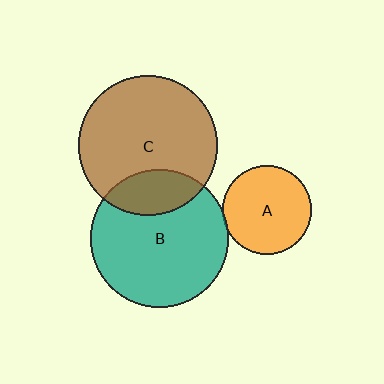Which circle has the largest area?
Circle C (brown).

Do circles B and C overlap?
Yes.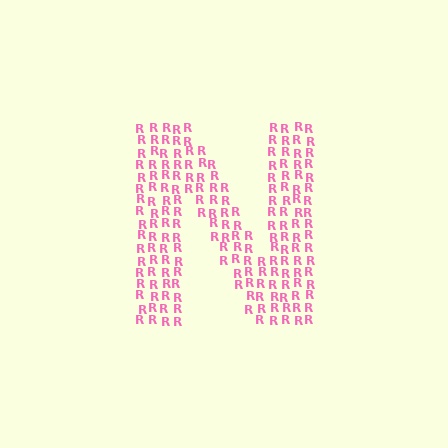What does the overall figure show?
The overall figure shows the letter N.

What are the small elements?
The small elements are letter R's.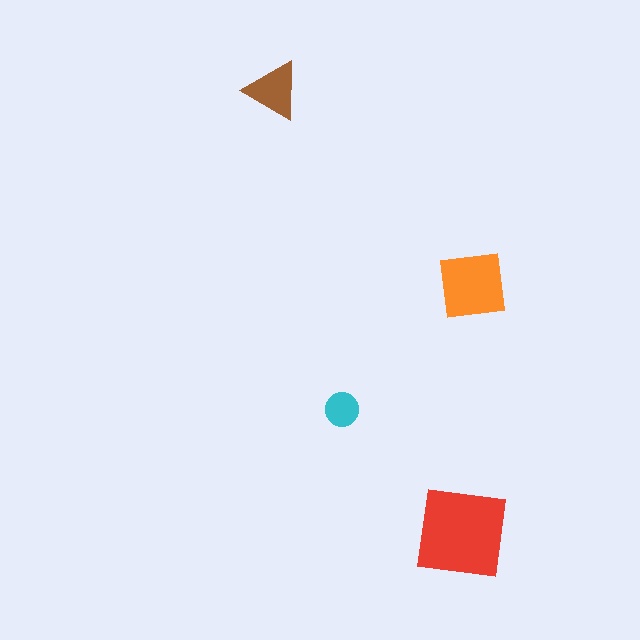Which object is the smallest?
The cyan circle.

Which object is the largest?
The red square.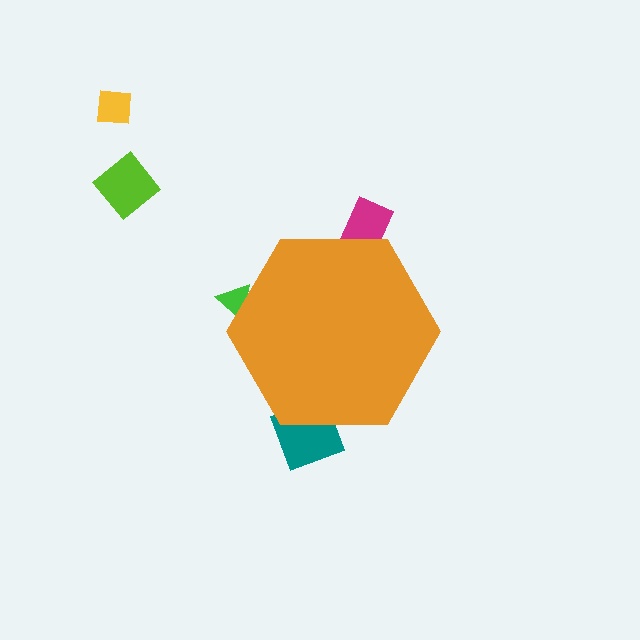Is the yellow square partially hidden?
No, the yellow square is fully visible.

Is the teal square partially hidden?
Yes, the teal square is partially hidden behind the orange hexagon.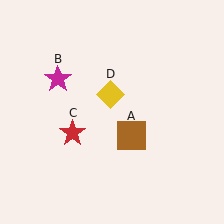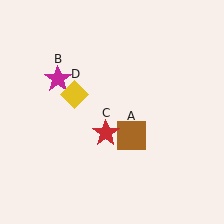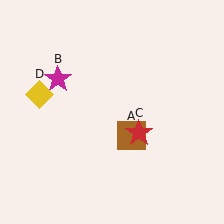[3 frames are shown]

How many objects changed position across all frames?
2 objects changed position: red star (object C), yellow diamond (object D).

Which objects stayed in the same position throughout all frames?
Brown square (object A) and magenta star (object B) remained stationary.